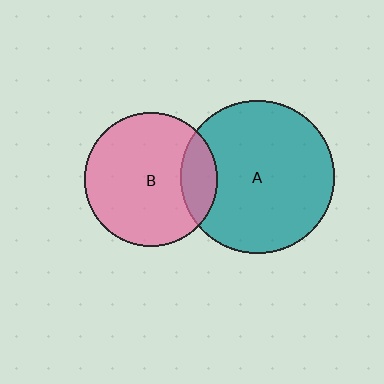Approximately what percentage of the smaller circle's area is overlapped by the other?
Approximately 15%.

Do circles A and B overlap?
Yes.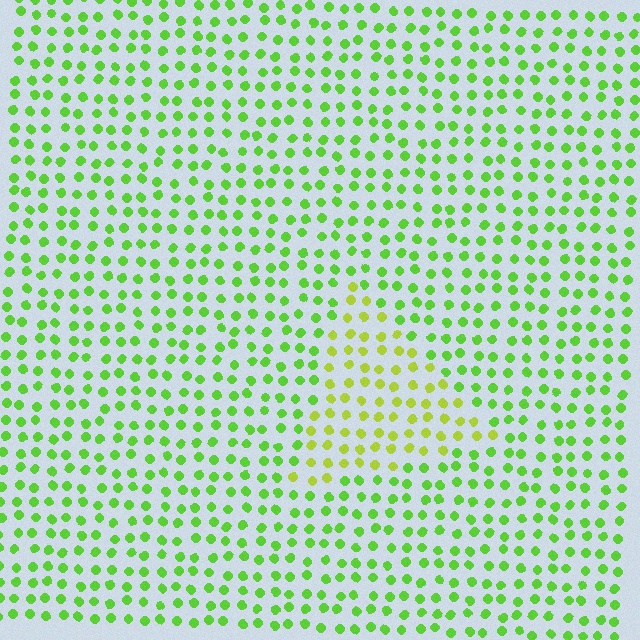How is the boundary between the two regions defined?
The boundary is defined purely by a slight shift in hue (about 31 degrees). Spacing, size, and orientation are identical on both sides.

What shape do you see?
I see a triangle.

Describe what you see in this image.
The image is filled with small lime elements in a uniform arrangement. A triangle-shaped region is visible where the elements are tinted to a slightly different hue, forming a subtle color boundary.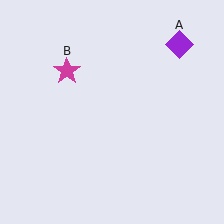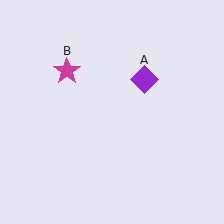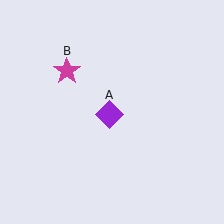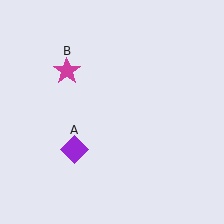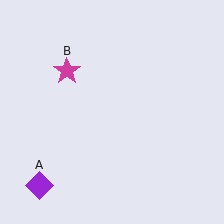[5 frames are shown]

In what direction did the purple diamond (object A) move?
The purple diamond (object A) moved down and to the left.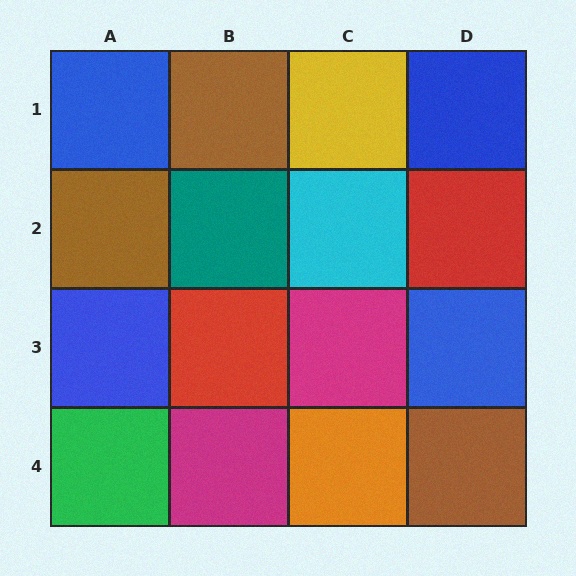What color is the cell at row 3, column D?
Blue.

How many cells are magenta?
2 cells are magenta.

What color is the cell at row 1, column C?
Yellow.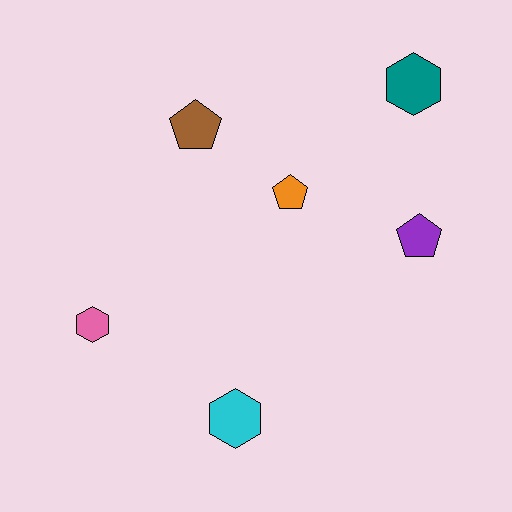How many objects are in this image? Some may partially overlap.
There are 6 objects.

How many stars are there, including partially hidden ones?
There are no stars.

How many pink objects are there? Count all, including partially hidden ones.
There is 1 pink object.